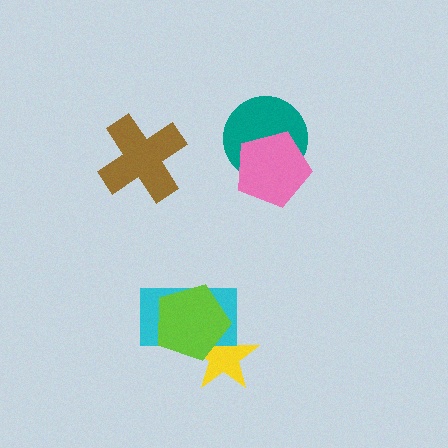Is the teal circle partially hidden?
Yes, it is partially covered by another shape.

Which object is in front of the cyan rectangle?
The lime pentagon is in front of the cyan rectangle.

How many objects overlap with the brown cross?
0 objects overlap with the brown cross.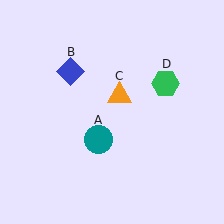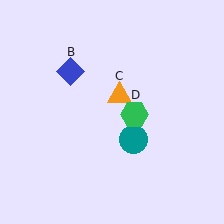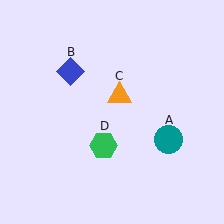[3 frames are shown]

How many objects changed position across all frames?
2 objects changed position: teal circle (object A), green hexagon (object D).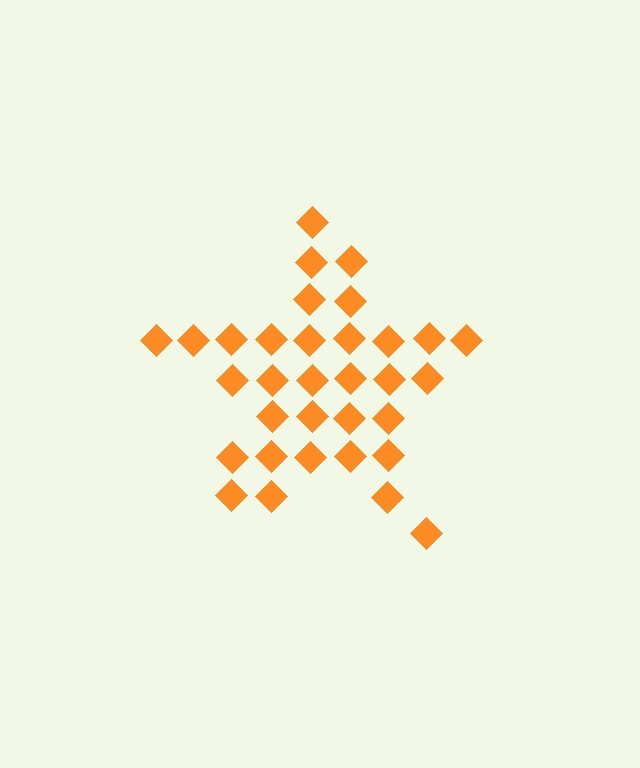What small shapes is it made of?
It is made of small diamonds.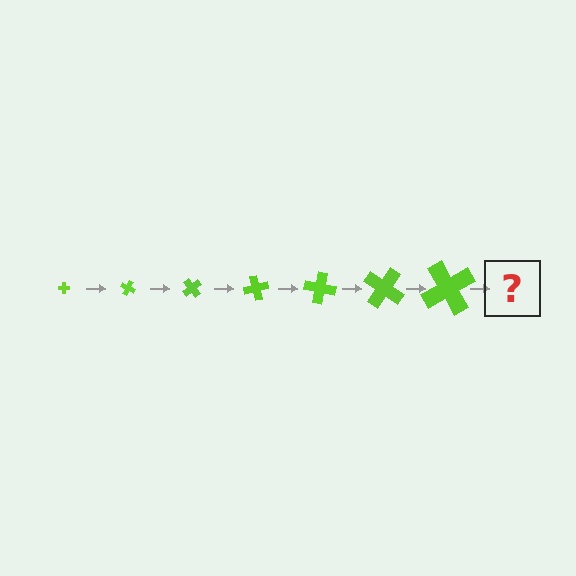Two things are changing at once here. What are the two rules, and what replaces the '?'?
The two rules are that the cross grows larger each step and it rotates 25 degrees each step. The '?' should be a cross, larger than the previous one and rotated 175 degrees from the start.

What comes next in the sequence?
The next element should be a cross, larger than the previous one and rotated 175 degrees from the start.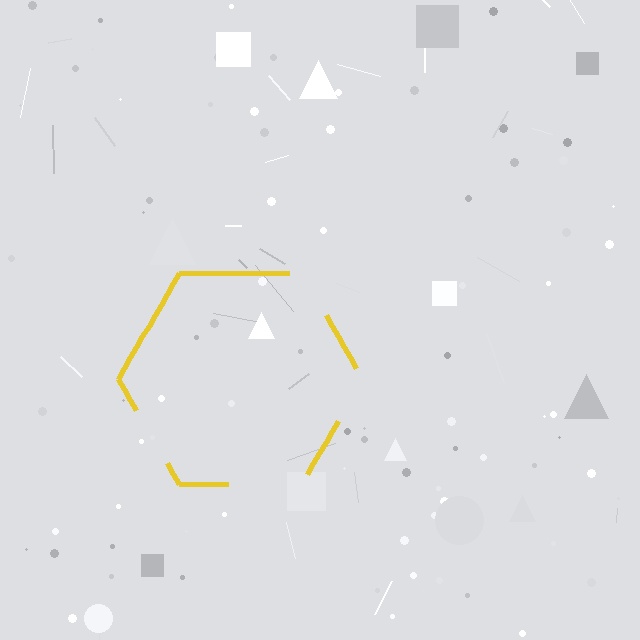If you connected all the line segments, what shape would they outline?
They would outline a hexagon.